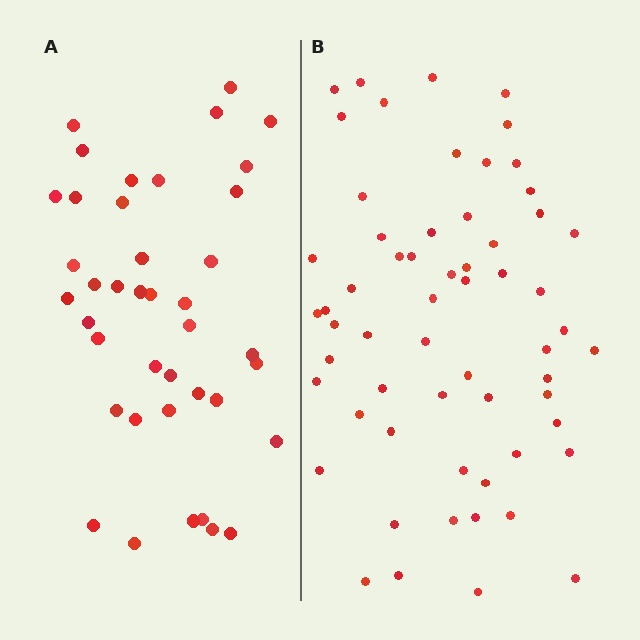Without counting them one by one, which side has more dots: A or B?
Region B (the right region) has more dots.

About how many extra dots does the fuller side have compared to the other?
Region B has approximately 20 more dots than region A.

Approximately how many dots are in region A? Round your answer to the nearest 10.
About 40 dots.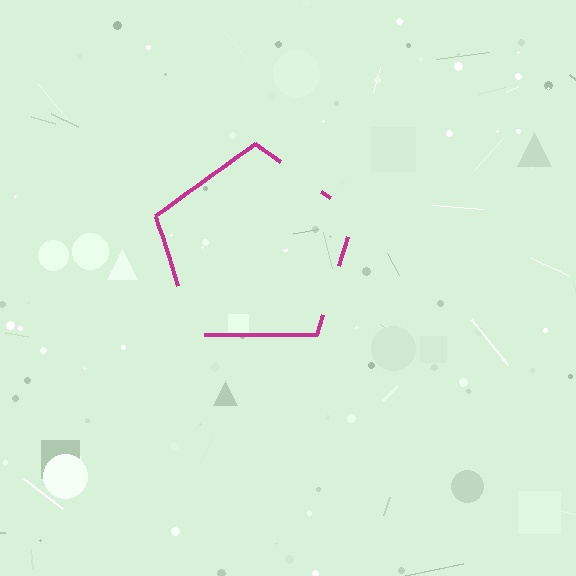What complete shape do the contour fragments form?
The contour fragments form a pentagon.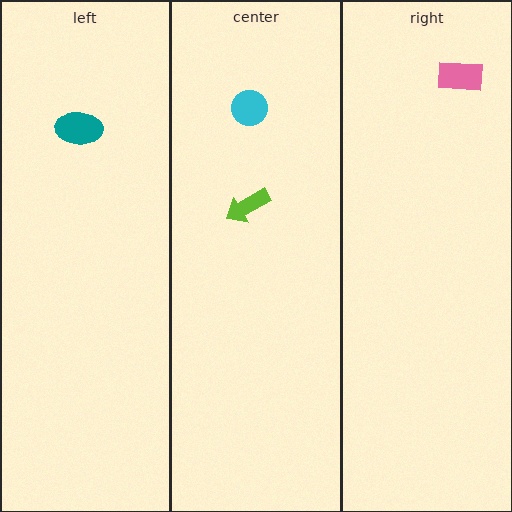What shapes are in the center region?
The cyan circle, the lime arrow.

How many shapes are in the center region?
2.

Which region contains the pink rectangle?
The right region.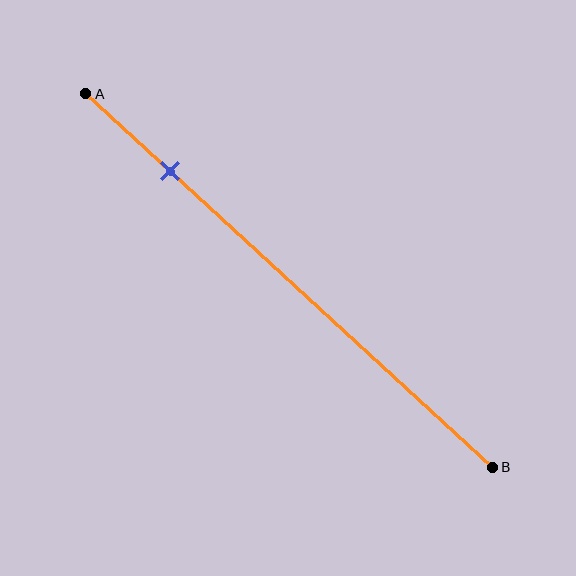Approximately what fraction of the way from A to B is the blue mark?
The blue mark is approximately 20% of the way from A to B.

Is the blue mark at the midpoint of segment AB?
No, the mark is at about 20% from A, not at the 50% midpoint.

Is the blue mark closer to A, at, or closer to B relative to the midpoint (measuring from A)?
The blue mark is closer to point A than the midpoint of segment AB.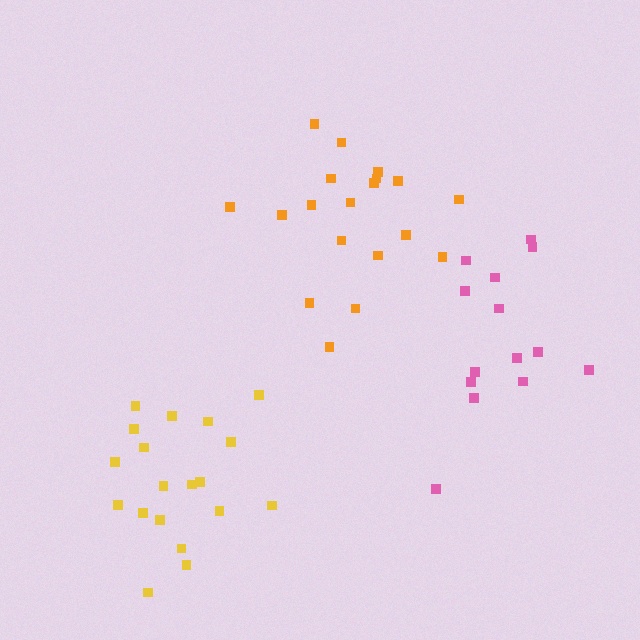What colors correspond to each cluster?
The clusters are colored: orange, yellow, pink.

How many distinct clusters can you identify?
There are 3 distinct clusters.